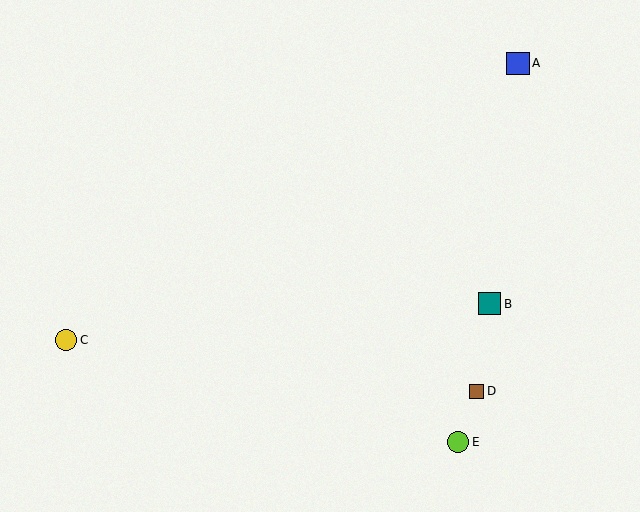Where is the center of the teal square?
The center of the teal square is at (490, 304).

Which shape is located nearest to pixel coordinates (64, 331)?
The yellow circle (labeled C) at (66, 340) is nearest to that location.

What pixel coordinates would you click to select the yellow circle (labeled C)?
Click at (66, 340) to select the yellow circle C.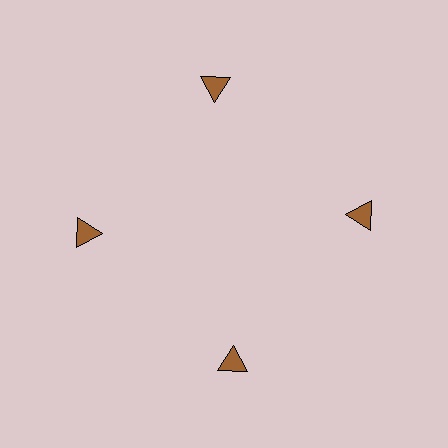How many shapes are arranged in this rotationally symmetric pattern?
There are 4 shapes, arranged in 4 groups of 1.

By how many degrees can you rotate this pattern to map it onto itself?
The pattern maps onto itself every 90 degrees of rotation.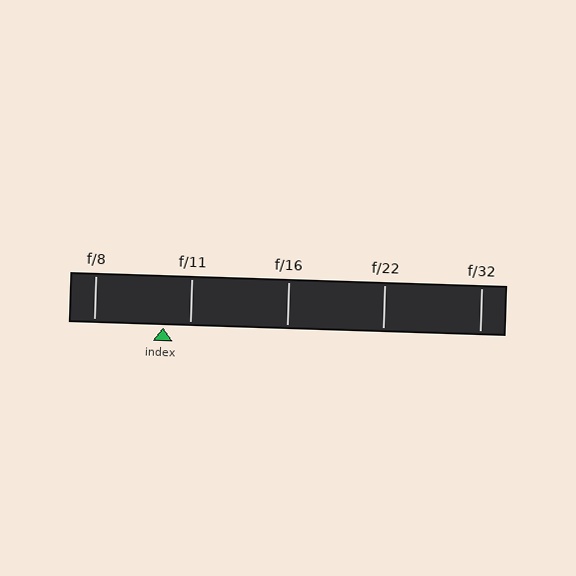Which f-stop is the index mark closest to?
The index mark is closest to f/11.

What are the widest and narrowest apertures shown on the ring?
The widest aperture shown is f/8 and the narrowest is f/32.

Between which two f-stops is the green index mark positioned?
The index mark is between f/8 and f/11.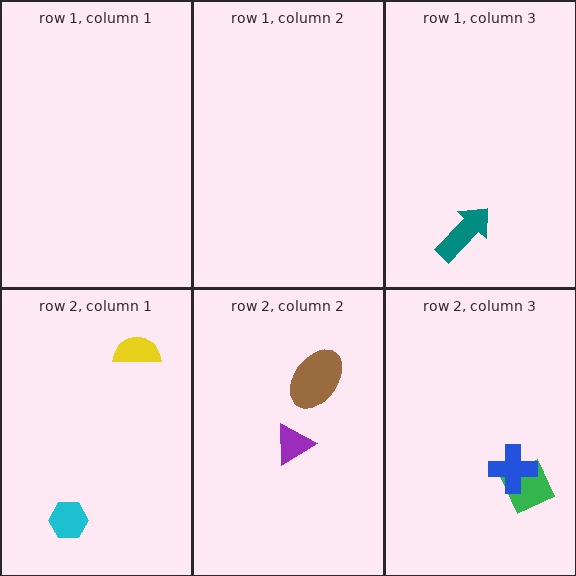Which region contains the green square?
The row 2, column 3 region.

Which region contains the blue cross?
The row 2, column 3 region.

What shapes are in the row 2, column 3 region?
The green square, the blue cross.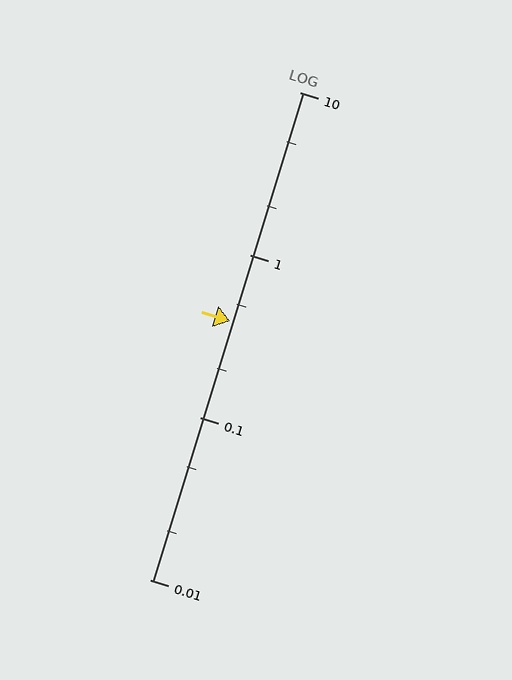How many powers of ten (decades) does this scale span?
The scale spans 3 decades, from 0.01 to 10.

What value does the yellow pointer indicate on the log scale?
The pointer indicates approximately 0.39.